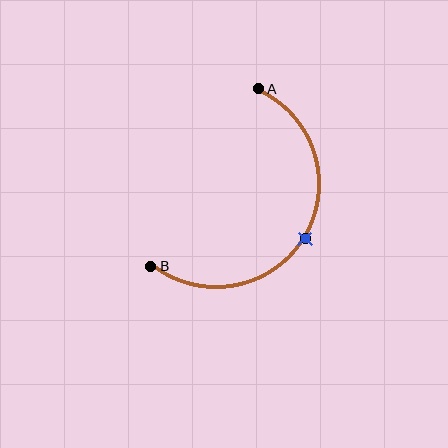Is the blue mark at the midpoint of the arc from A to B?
Yes. The blue mark lies on the arc at equal arc-length from both A and B — it is the arc midpoint.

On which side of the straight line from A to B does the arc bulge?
The arc bulges to the right of the straight line connecting A and B.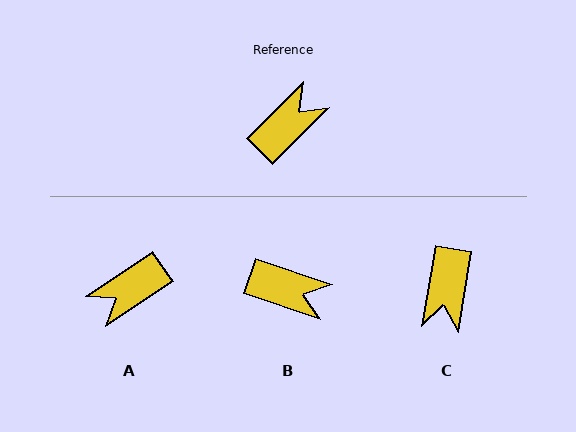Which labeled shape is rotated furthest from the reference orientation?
A, about 169 degrees away.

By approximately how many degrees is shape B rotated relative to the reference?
Approximately 63 degrees clockwise.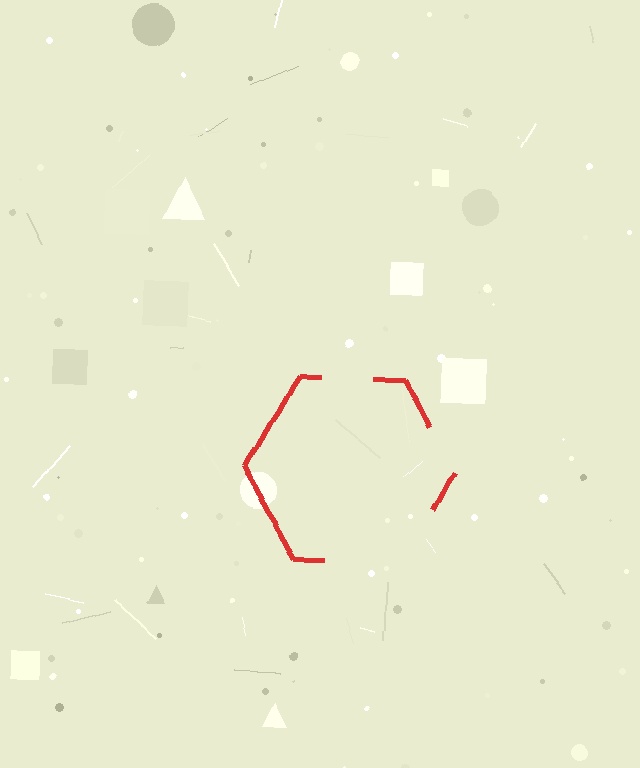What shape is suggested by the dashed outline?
The dashed outline suggests a hexagon.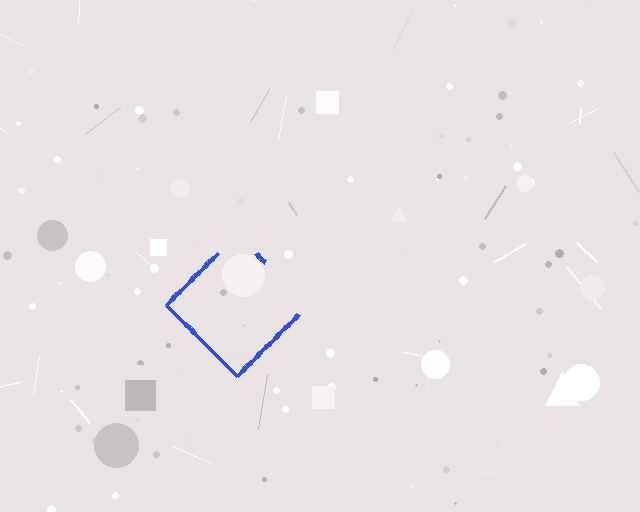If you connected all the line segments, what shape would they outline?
They would outline a diamond.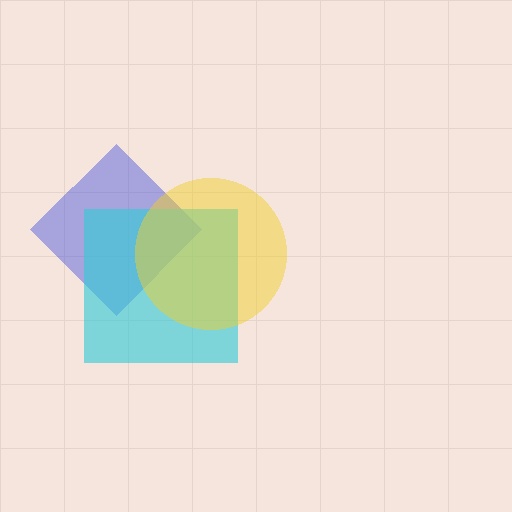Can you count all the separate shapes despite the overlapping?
Yes, there are 3 separate shapes.